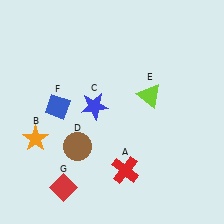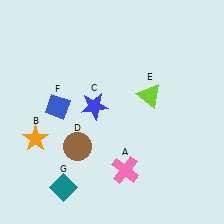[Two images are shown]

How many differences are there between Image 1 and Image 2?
There are 2 differences between the two images.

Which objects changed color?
A changed from red to pink. G changed from red to teal.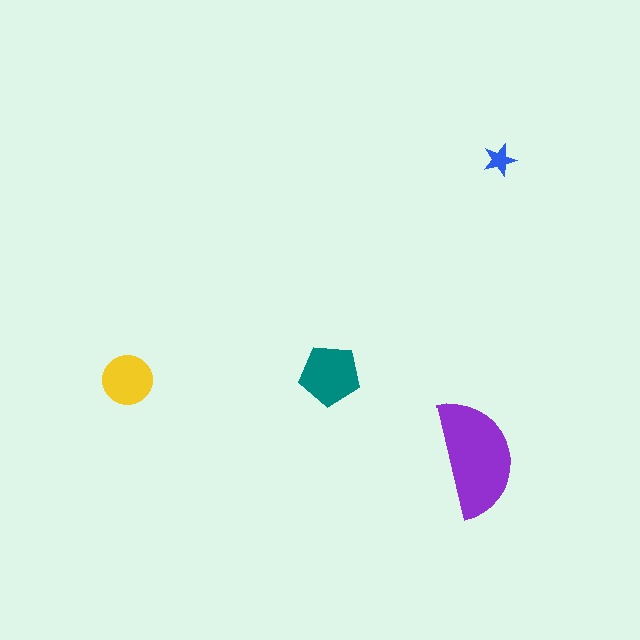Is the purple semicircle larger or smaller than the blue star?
Larger.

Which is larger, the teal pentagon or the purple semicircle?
The purple semicircle.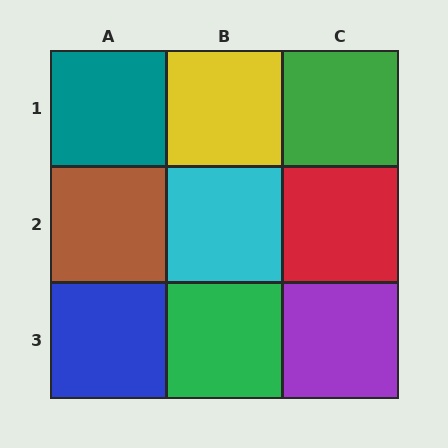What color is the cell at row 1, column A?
Teal.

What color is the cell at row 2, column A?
Brown.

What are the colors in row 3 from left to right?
Blue, green, purple.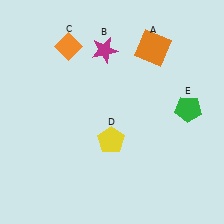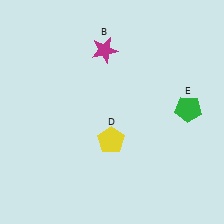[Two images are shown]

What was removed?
The orange diamond (C), the orange square (A) were removed in Image 2.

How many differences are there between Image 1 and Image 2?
There are 2 differences between the two images.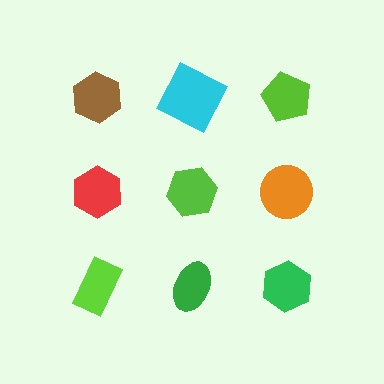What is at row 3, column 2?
A green ellipse.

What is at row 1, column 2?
A cyan square.